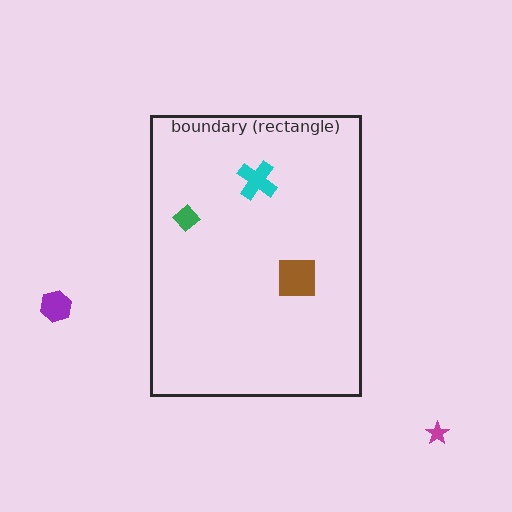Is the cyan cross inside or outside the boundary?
Inside.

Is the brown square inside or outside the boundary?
Inside.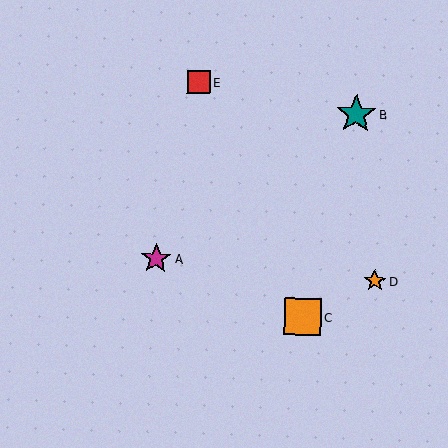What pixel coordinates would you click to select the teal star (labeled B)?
Click at (356, 114) to select the teal star B.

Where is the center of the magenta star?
The center of the magenta star is at (156, 259).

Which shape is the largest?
The teal star (labeled B) is the largest.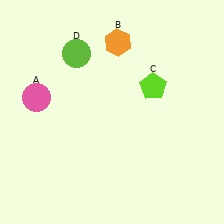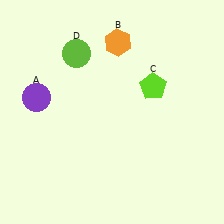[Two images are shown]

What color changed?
The circle (A) changed from pink in Image 1 to purple in Image 2.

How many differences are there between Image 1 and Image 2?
There is 1 difference between the two images.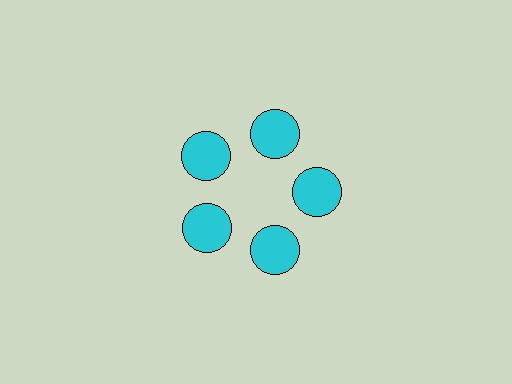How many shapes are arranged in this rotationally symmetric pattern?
There are 5 shapes, arranged in 5 groups of 1.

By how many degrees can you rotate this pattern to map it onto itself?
The pattern maps onto itself every 72 degrees of rotation.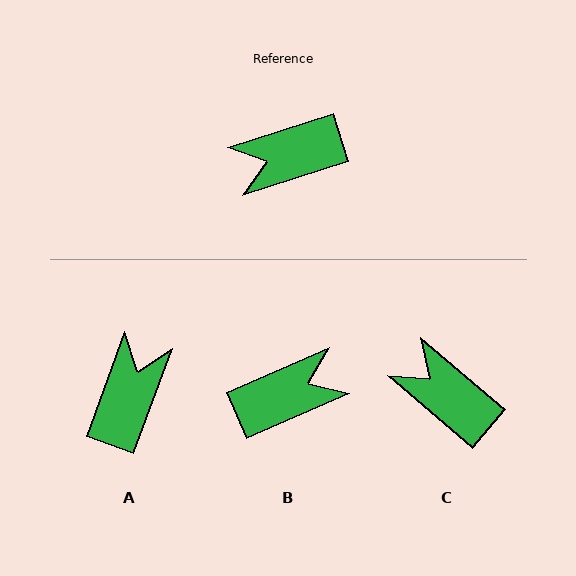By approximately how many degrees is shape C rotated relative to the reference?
Approximately 58 degrees clockwise.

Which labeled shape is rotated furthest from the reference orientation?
B, about 174 degrees away.